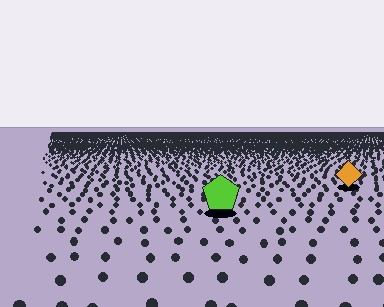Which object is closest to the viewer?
The lime pentagon is closest. The texture marks near it are larger and more spread out.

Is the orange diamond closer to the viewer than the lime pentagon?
No. The lime pentagon is closer — you can tell from the texture gradient: the ground texture is coarser near it.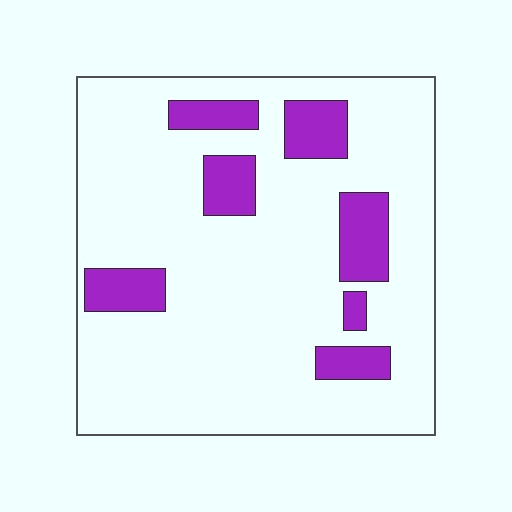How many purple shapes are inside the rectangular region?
7.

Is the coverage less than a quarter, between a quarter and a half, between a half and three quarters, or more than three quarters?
Less than a quarter.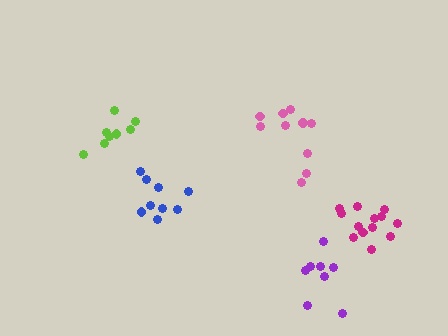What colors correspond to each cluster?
The clusters are colored: magenta, pink, lime, blue, purple.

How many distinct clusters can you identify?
There are 5 distinct clusters.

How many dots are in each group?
Group 1: 13 dots, Group 2: 10 dots, Group 3: 8 dots, Group 4: 9 dots, Group 5: 8 dots (48 total).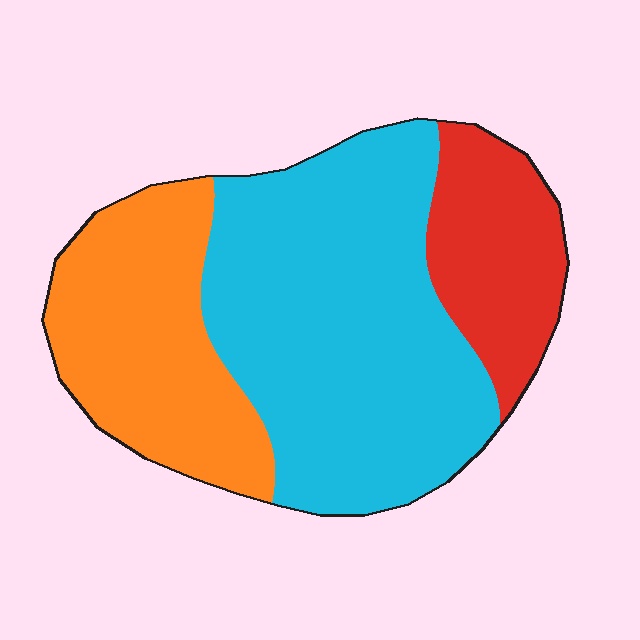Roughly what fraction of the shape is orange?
Orange takes up about one quarter (1/4) of the shape.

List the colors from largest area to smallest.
From largest to smallest: cyan, orange, red.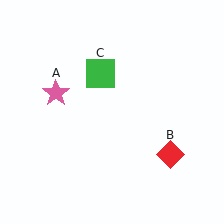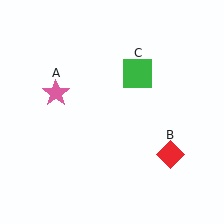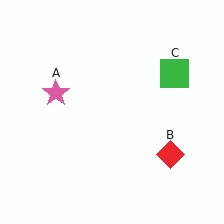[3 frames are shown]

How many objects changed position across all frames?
1 object changed position: green square (object C).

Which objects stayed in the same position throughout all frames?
Pink star (object A) and red diamond (object B) remained stationary.